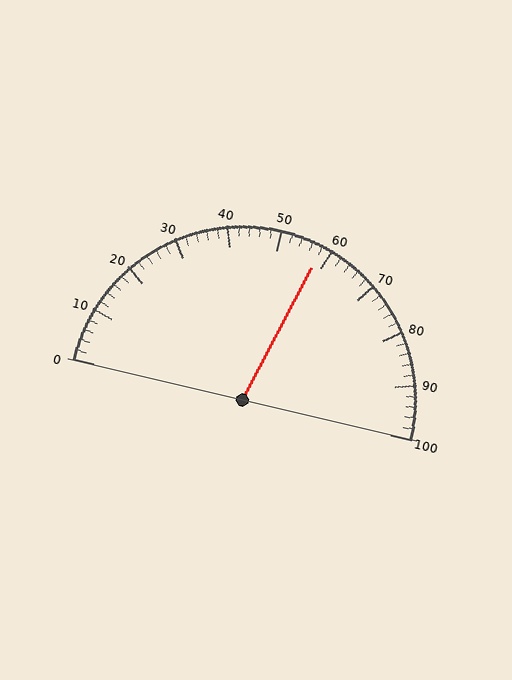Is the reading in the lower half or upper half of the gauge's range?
The reading is in the upper half of the range (0 to 100).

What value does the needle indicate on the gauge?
The needle indicates approximately 58.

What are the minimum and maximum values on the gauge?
The gauge ranges from 0 to 100.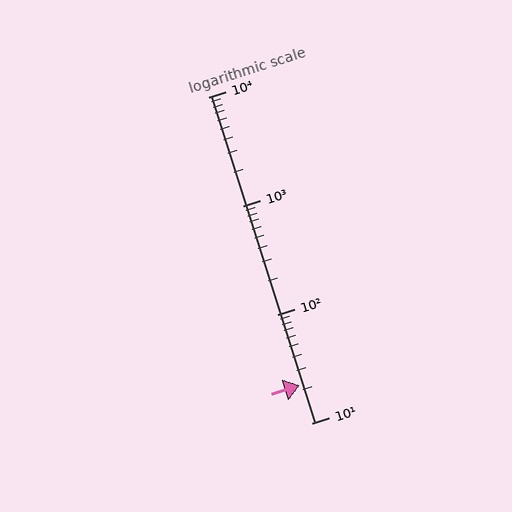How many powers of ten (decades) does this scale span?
The scale spans 3 decades, from 10 to 10000.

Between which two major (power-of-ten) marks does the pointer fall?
The pointer is between 10 and 100.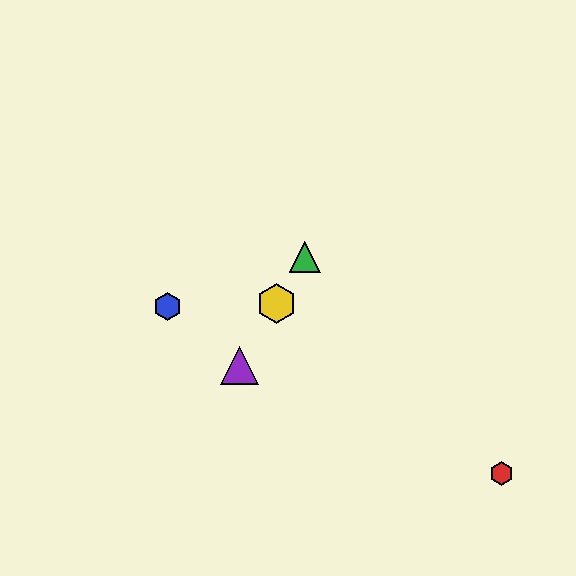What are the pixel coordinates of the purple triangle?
The purple triangle is at (239, 365).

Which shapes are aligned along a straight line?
The green triangle, the yellow hexagon, the purple triangle are aligned along a straight line.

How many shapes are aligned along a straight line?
3 shapes (the green triangle, the yellow hexagon, the purple triangle) are aligned along a straight line.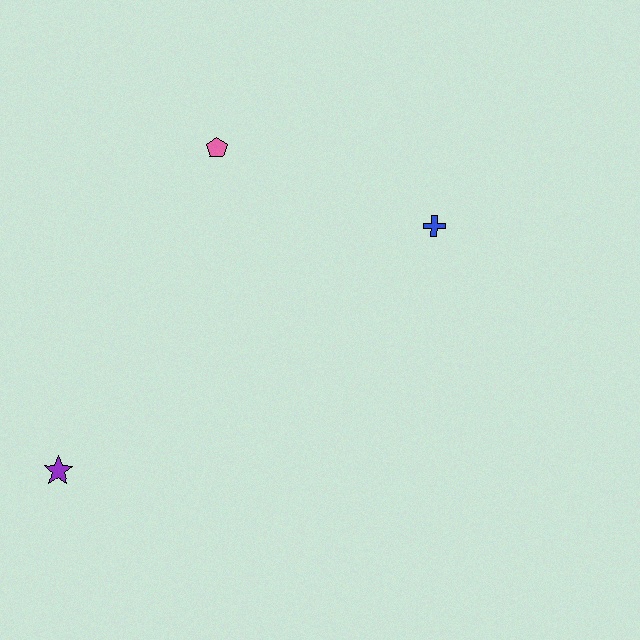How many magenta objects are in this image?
There are no magenta objects.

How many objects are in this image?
There are 3 objects.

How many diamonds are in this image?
There are no diamonds.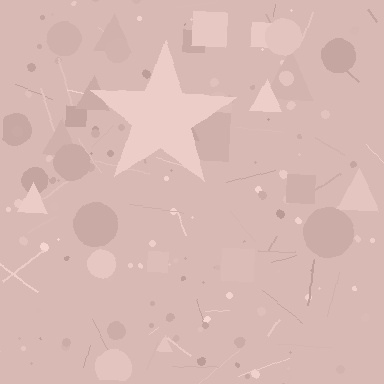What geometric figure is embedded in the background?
A star is embedded in the background.